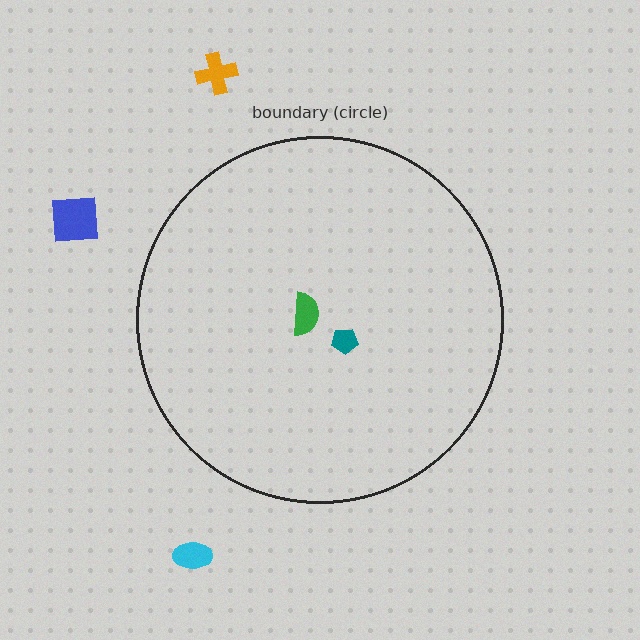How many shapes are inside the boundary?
2 inside, 3 outside.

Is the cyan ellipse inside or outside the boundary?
Outside.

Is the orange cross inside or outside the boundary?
Outside.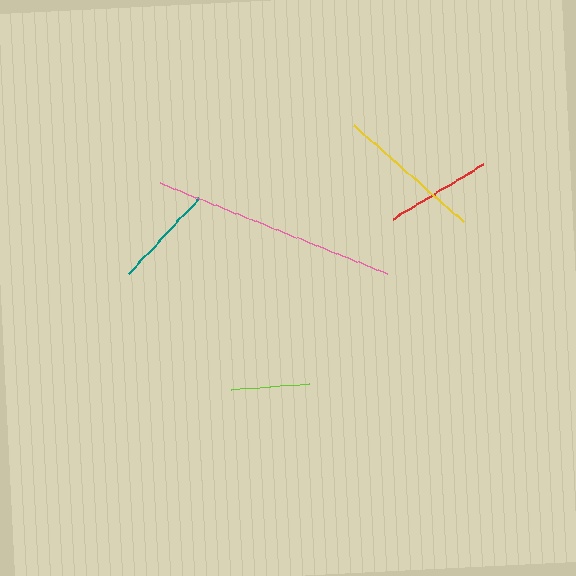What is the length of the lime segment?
The lime segment is approximately 77 pixels long.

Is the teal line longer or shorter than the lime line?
The teal line is longer than the lime line.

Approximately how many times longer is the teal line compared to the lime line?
The teal line is approximately 1.3 times the length of the lime line.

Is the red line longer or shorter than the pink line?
The pink line is longer than the red line.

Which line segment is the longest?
The pink line is the longest at approximately 245 pixels.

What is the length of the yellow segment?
The yellow segment is approximately 146 pixels long.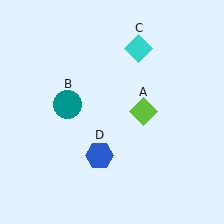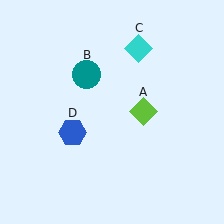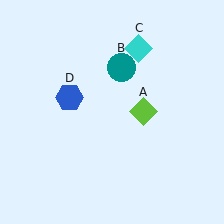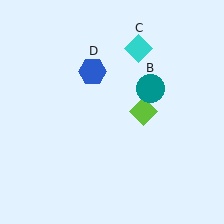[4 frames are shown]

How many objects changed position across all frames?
2 objects changed position: teal circle (object B), blue hexagon (object D).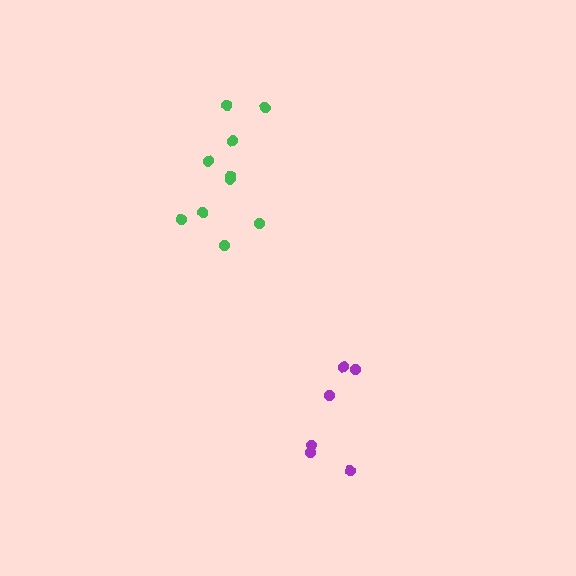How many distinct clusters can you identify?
There are 2 distinct clusters.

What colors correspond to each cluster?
The clusters are colored: green, purple.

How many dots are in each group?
Group 1: 10 dots, Group 2: 6 dots (16 total).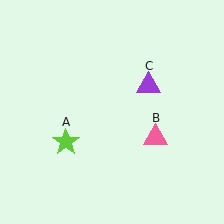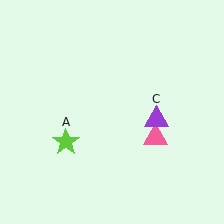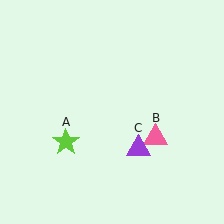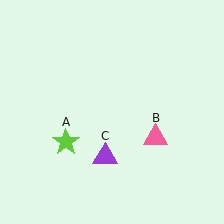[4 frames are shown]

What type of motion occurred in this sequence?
The purple triangle (object C) rotated clockwise around the center of the scene.